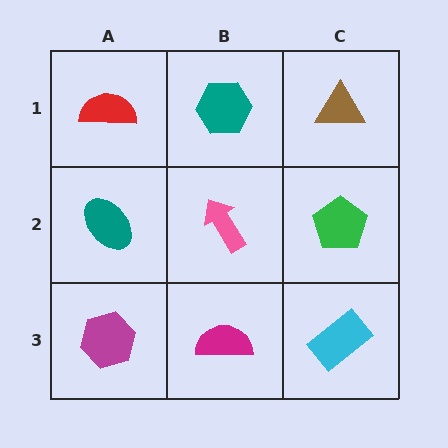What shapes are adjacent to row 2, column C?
A brown triangle (row 1, column C), a cyan rectangle (row 3, column C), a pink arrow (row 2, column B).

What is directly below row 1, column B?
A pink arrow.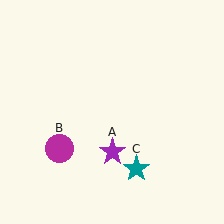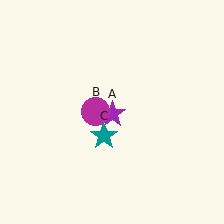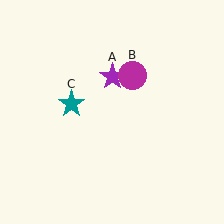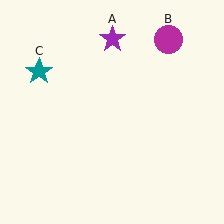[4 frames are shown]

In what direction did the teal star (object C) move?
The teal star (object C) moved up and to the left.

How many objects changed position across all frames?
3 objects changed position: purple star (object A), magenta circle (object B), teal star (object C).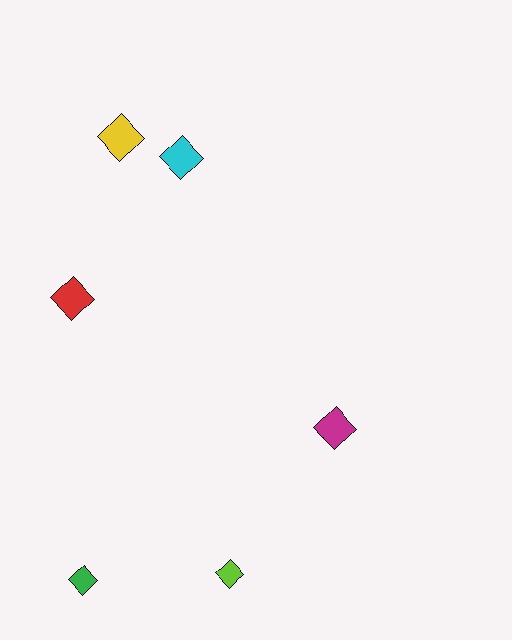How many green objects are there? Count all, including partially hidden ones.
There is 1 green object.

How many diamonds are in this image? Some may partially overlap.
There are 6 diamonds.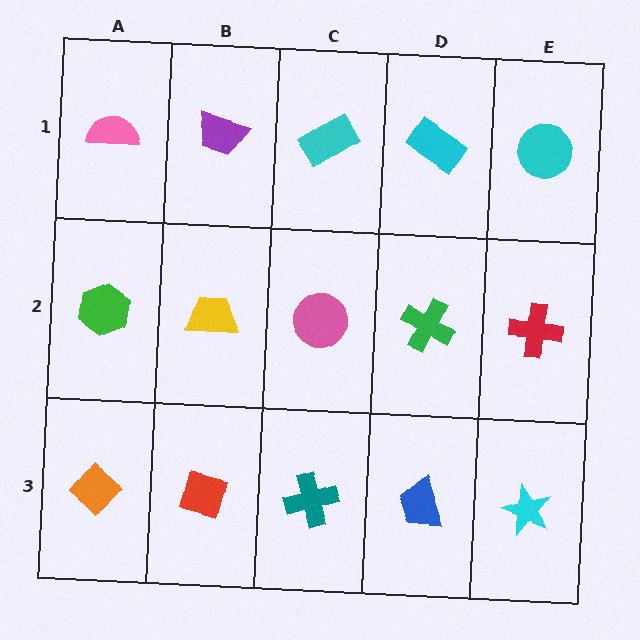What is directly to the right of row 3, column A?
A red square.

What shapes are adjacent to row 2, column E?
A cyan circle (row 1, column E), a cyan star (row 3, column E), a green cross (row 2, column D).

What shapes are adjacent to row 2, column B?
A purple trapezoid (row 1, column B), a red square (row 3, column B), a green hexagon (row 2, column A), a pink circle (row 2, column C).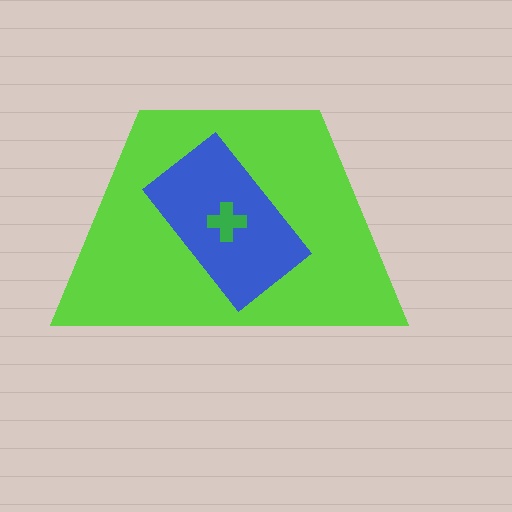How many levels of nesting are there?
3.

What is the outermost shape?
The lime trapezoid.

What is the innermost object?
The green cross.